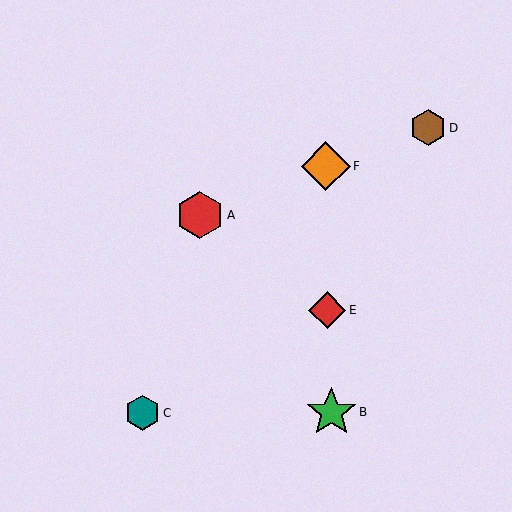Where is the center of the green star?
The center of the green star is at (331, 413).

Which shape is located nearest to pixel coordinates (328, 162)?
The orange diamond (labeled F) at (326, 166) is nearest to that location.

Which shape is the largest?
The green star (labeled B) is the largest.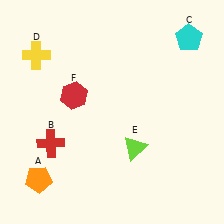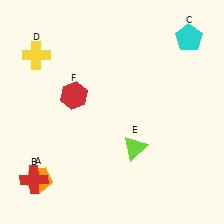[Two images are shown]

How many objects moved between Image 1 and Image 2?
1 object moved between the two images.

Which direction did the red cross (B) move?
The red cross (B) moved down.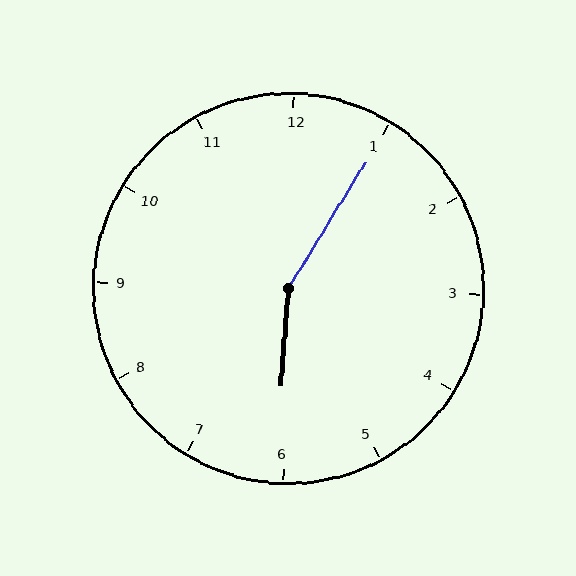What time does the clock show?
6:05.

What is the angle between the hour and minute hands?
Approximately 152 degrees.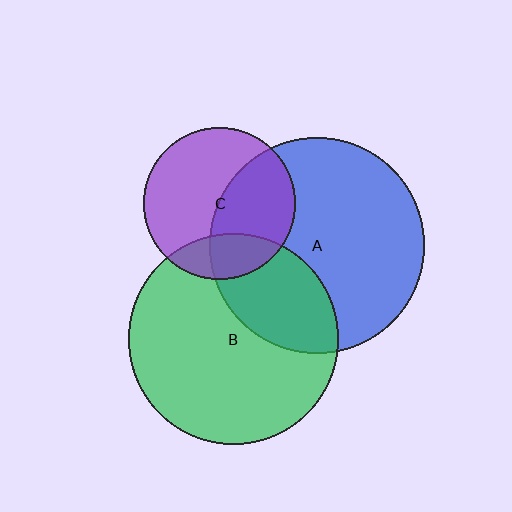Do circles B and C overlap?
Yes.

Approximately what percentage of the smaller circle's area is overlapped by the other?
Approximately 20%.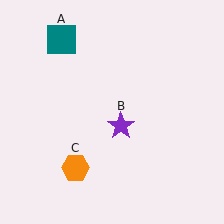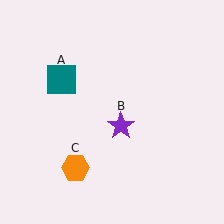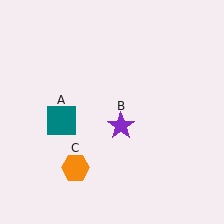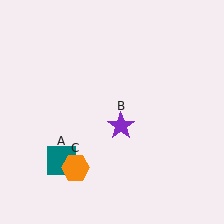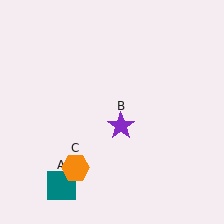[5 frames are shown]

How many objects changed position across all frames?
1 object changed position: teal square (object A).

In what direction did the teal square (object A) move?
The teal square (object A) moved down.